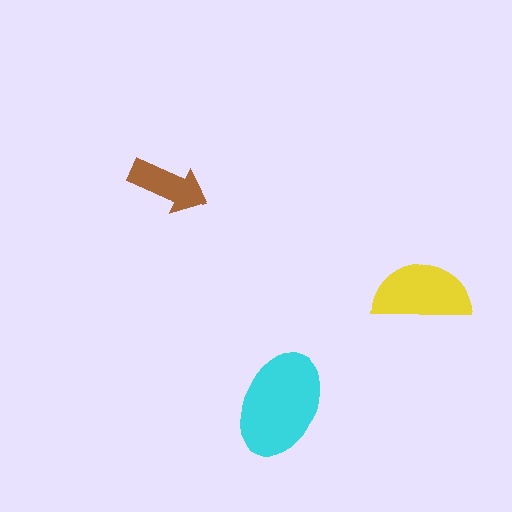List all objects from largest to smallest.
The cyan ellipse, the yellow semicircle, the brown arrow.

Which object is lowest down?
The cyan ellipse is bottommost.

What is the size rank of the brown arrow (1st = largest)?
3rd.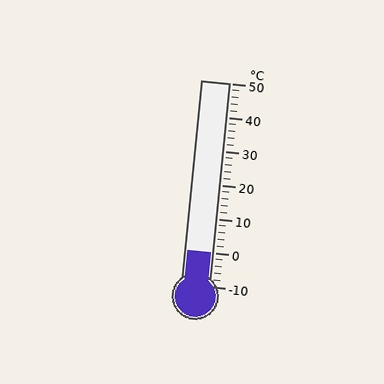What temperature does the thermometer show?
The thermometer shows approximately 0°C.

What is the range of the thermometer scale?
The thermometer scale ranges from -10°C to 50°C.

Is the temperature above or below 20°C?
The temperature is below 20°C.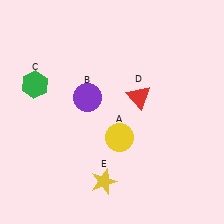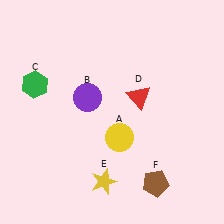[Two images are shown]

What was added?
A brown pentagon (F) was added in Image 2.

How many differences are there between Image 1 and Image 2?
There is 1 difference between the two images.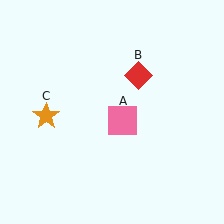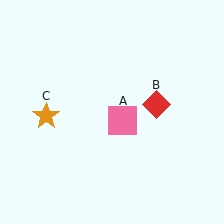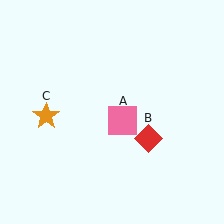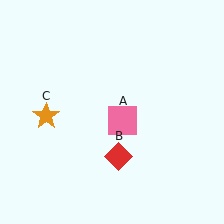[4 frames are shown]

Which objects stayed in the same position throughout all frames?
Pink square (object A) and orange star (object C) remained stationary.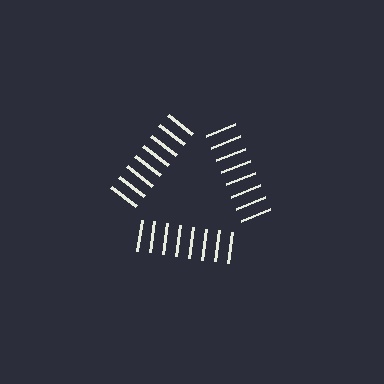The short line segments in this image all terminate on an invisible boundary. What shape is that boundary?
An illusory triangle — the line segments terminate on its edges but no continuous stroke is drawn.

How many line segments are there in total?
24 — 8 along each of the 3 edges.